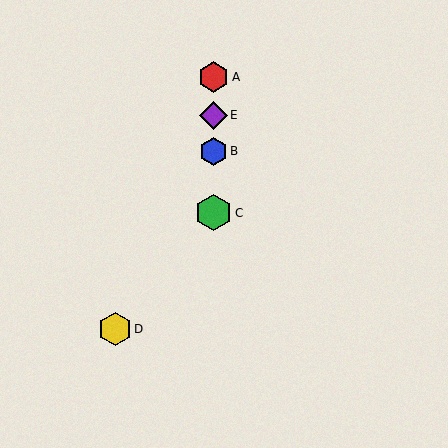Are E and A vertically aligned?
Yes, both are at x≈214.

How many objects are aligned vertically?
4 objects (A, B, C, E) are aligned vertically.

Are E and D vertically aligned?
No, E is at x≈214 and D is at x≈115.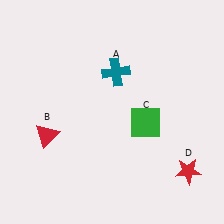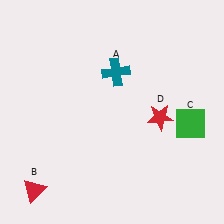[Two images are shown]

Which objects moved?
The objects that moved are: the red triangle (B), the green square (C), the red star (D).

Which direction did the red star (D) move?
The red star (D) moved up.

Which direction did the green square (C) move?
The green square (C) moved right.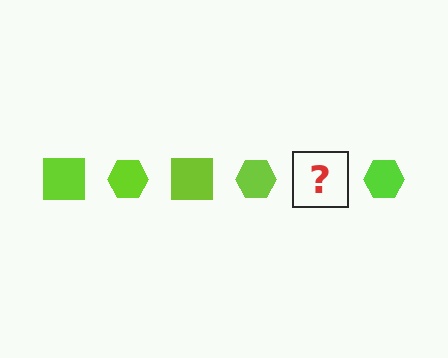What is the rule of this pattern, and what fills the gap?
The rule is that the pattern cycles through square, hexagon shapes in lime. The gap should be filled with a lime square.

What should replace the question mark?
The question mark should be replaced with a lime square.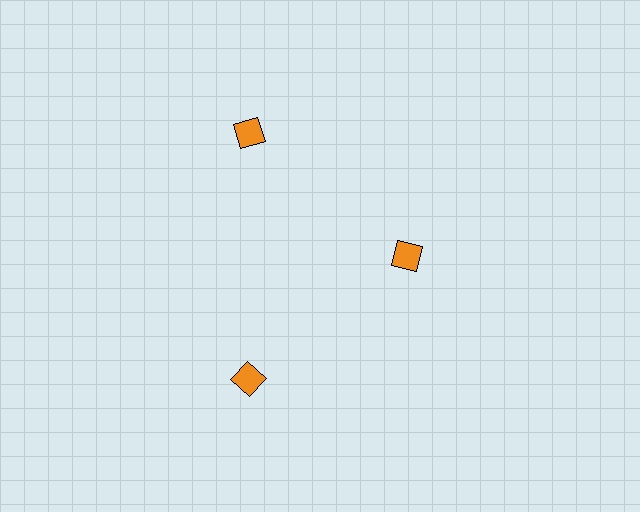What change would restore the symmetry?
The symmetry would be restored by moving it outward, back onto the ring so that all 3 diamonds sit at equal angles and equal distance from the center.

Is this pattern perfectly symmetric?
No. The 3 orange diamonds are arranged in a ring, but one element near the 3 o'clock position is pulled inward toward the center, breaking the 3-fold rotational symmetry.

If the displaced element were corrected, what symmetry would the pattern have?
It would have 3-fold rotational symmetry — the pattern would map onto itself every 120 degrees.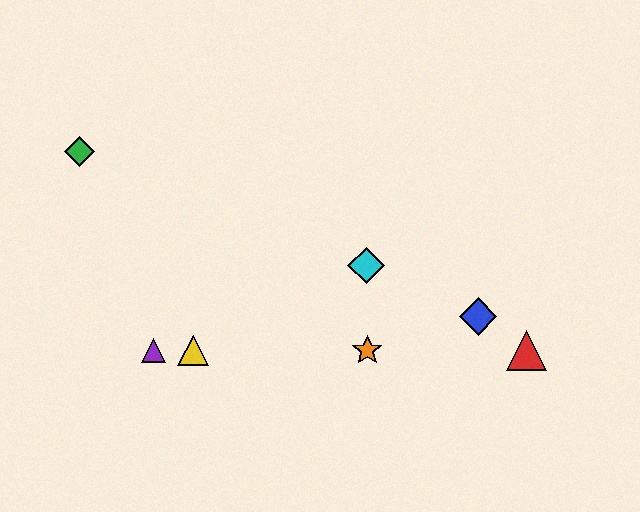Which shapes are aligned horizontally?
The red triangle, the yellow triangle, the purple triangle, the orange star are aligned horizontally.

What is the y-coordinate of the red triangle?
The red triangle is at y≈350.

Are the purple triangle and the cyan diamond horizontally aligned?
No, the purple triangle is at y≈350 and the cyan diamond is at y≈266.